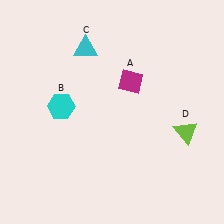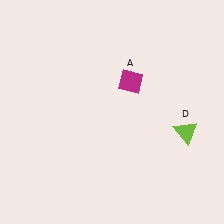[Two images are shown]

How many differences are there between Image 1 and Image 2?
There are 2 differences between the two images.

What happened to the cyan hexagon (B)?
The cyan hexagon (B) was removed in Image 2. It was in the top-left area of Image 1.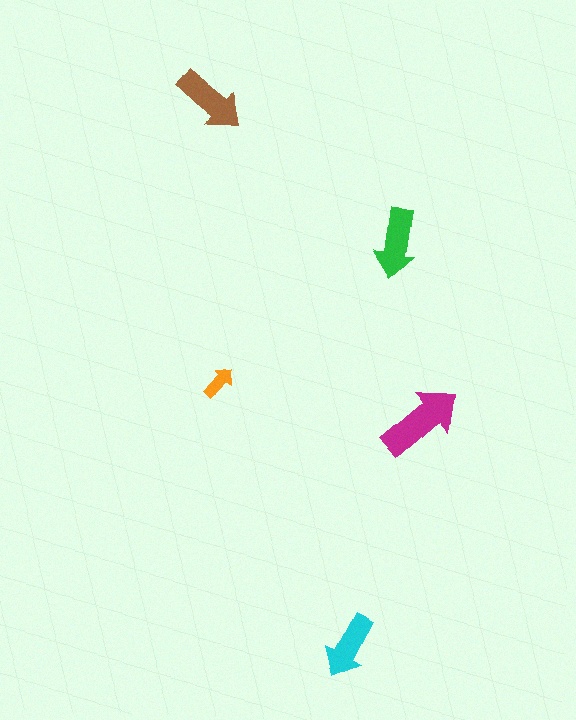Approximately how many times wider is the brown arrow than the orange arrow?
About 2 times wider.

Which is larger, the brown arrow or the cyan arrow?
The brown one.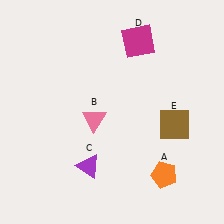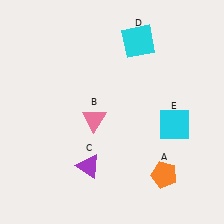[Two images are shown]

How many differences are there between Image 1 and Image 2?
There are 2 differences between the two images.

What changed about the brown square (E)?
In Image 1, E is brown. In Image 2, it changed to cyan.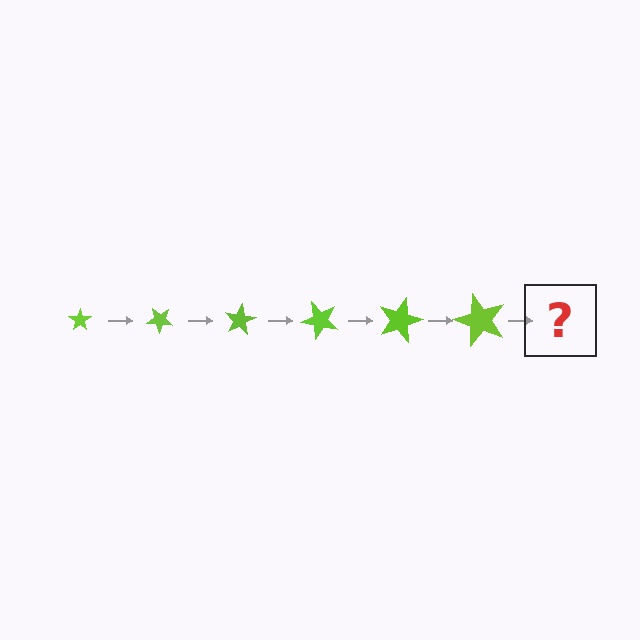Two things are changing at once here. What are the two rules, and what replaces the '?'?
The two rules are that the star grows larger each step and it rotates 40 degrees each step. The '?' should be a star, larger than the previous one and rotated 240 degrees from the start.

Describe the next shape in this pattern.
It should be a star, larger than the previous one and rotated 240 degrees from the start.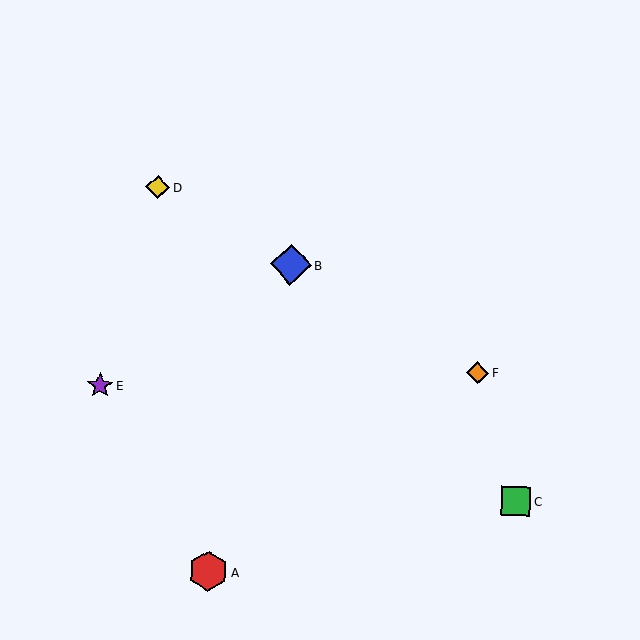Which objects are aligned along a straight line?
Objects B, D, F are aligned along a straight line.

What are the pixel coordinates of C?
Object C is at (516, 501).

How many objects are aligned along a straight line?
3 objects (B, D, F) are aligned along a straight line.